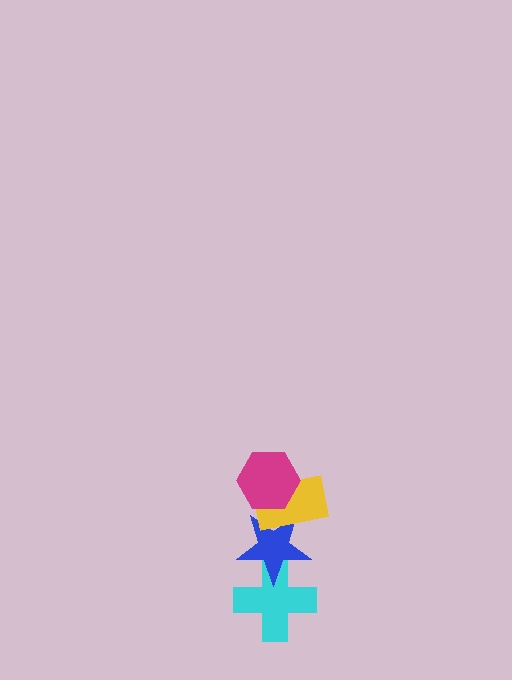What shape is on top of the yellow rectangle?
The magenta hexagon is on top of the yellow rectangle.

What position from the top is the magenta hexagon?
The magenta hexagon is 1st from the top.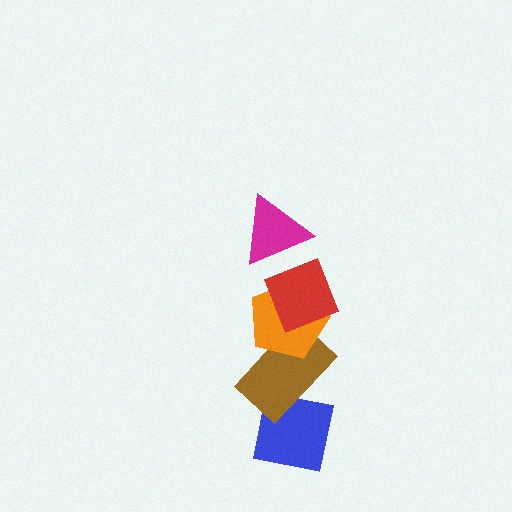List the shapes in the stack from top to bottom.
From top to bottom: the magenta triangle, the red diamond, the orange pentagon, the brown rectangle, the blue square.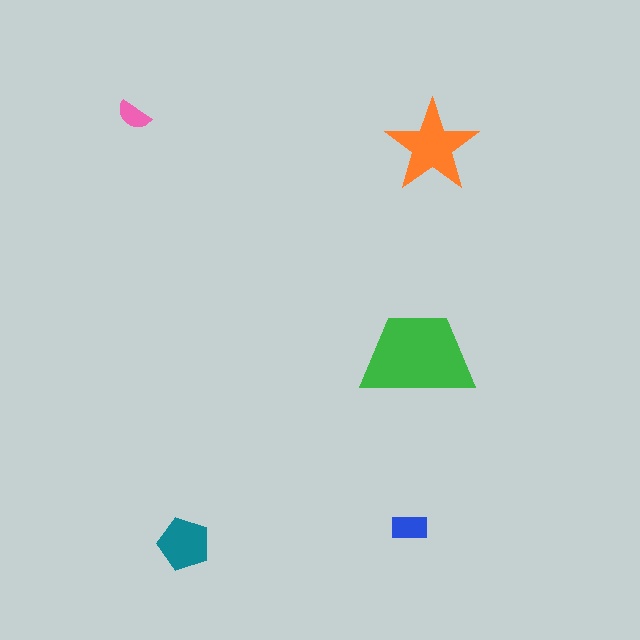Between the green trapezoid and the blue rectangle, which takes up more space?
The green trapezoid.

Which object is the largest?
The green trapezoid.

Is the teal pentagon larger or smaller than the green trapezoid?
Smaller.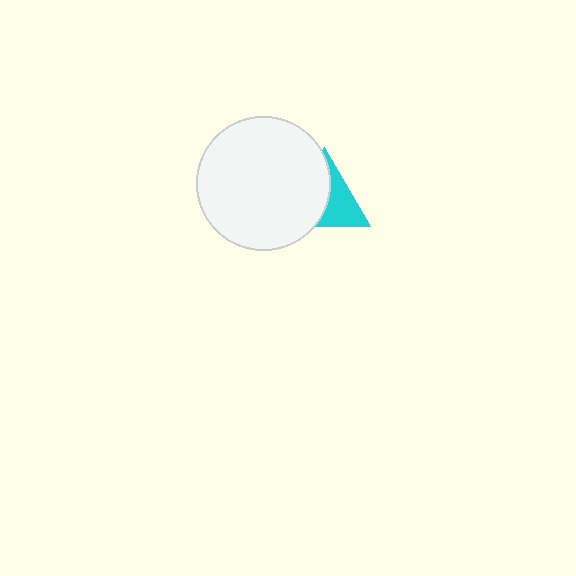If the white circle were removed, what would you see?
You would see the complete cyan triangle.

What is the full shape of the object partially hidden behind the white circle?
The partially hidden object is a cyan triangle.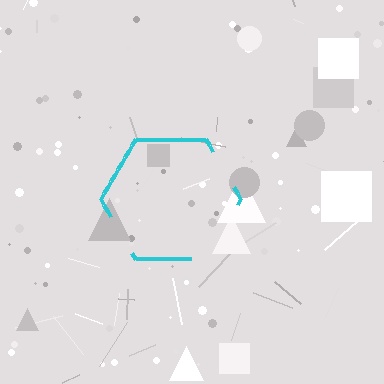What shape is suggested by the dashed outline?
The dashed outline suggests a hexagon.